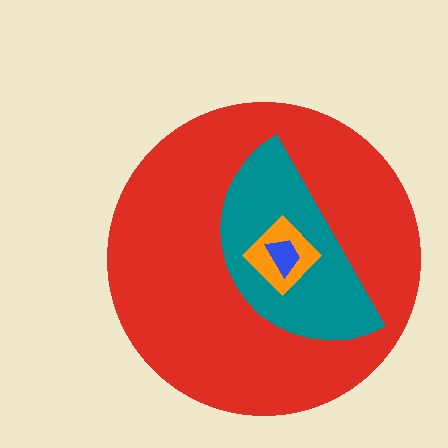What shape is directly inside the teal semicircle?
The orange diamond.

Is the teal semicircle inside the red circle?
Yes.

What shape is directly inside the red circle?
The teal semicircle.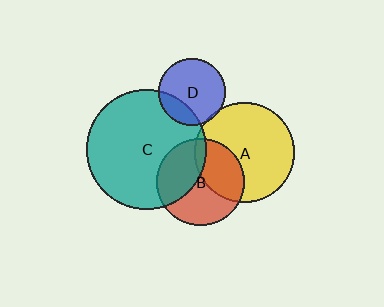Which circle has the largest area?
Circle C (teal).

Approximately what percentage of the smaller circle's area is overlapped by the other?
Approximately 5%.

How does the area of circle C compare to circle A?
Approximately 1.4 times.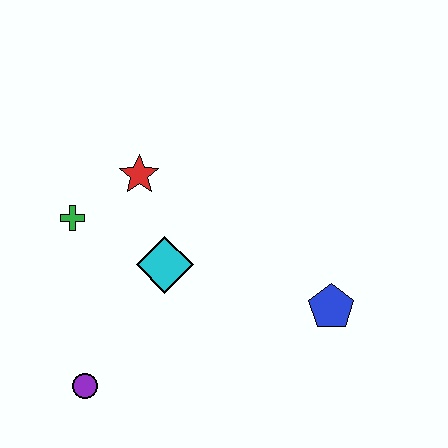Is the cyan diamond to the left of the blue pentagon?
Yes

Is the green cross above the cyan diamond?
Yes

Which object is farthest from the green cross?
The blue pentagon is farthest from the green cross.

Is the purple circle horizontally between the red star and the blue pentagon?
No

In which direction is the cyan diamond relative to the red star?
The cyan diamond is below the red star.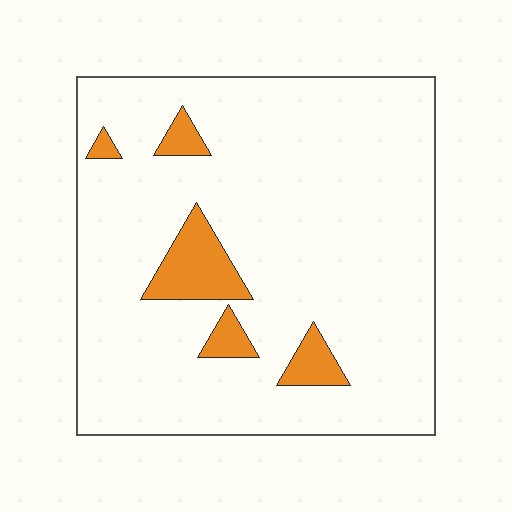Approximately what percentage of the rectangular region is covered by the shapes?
Approximately 10%.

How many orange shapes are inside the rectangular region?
5.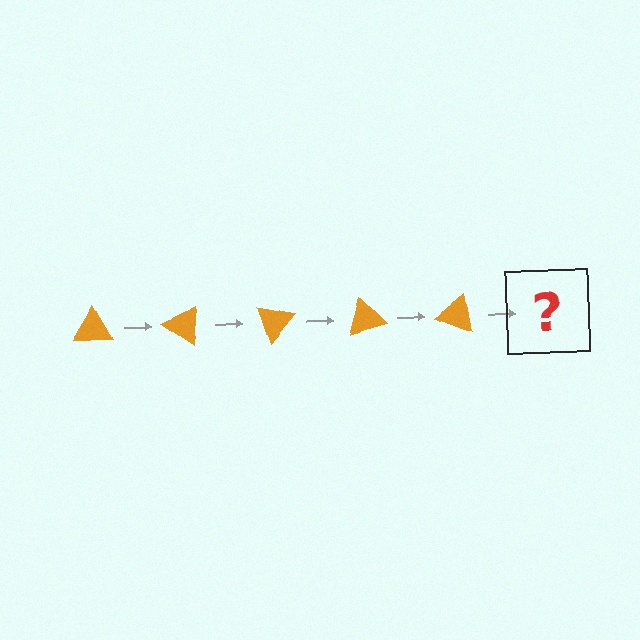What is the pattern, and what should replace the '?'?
The pattern is that the triangle rotates 35 degrees each step. The '?' should be an orange triangle rotated 175 degrees.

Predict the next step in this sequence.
The next step is an orange triangle rotated 175 degrees.